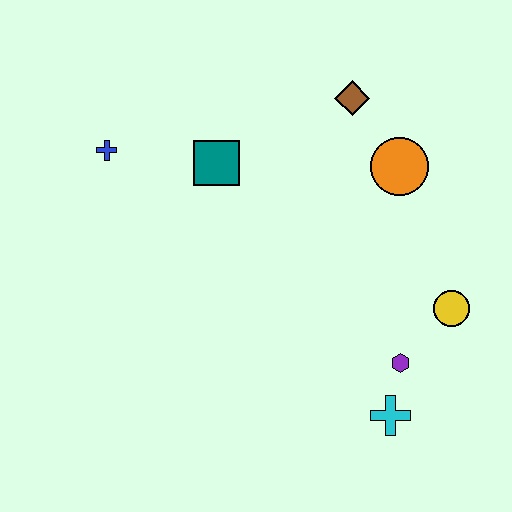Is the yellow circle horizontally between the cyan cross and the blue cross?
No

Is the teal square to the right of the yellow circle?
No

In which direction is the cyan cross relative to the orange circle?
The cyan cross is below the orange circle.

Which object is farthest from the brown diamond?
The cyan cross is farthest from the brown diamond.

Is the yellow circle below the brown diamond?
Yes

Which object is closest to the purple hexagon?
The cyan cross is closest to the purple hexagon.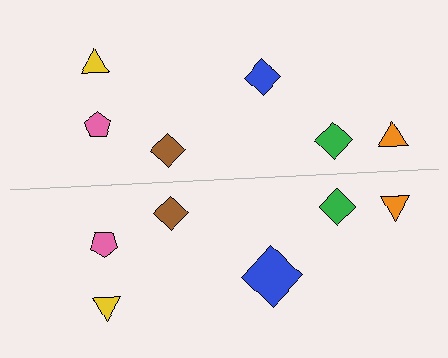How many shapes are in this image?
There are 12 shapes in this image.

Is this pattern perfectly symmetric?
No, the pattern is not perfectly symmetric. The blue diamond on the bottom side has a different size than its mirror counterpart.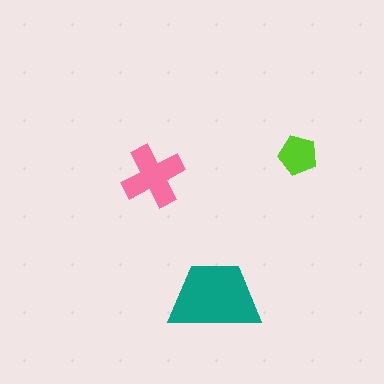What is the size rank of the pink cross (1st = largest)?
2nd.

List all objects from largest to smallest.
The teal trapezoid, the pink cross, the lime pentagon.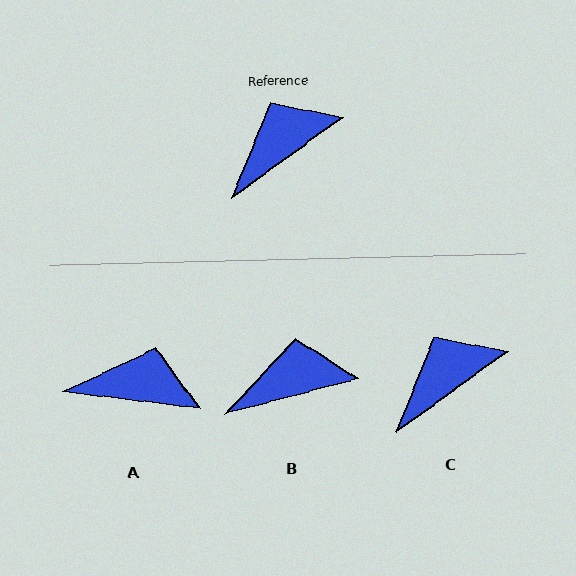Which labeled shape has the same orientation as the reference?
C.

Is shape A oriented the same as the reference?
No, it is off by about 43 degrees.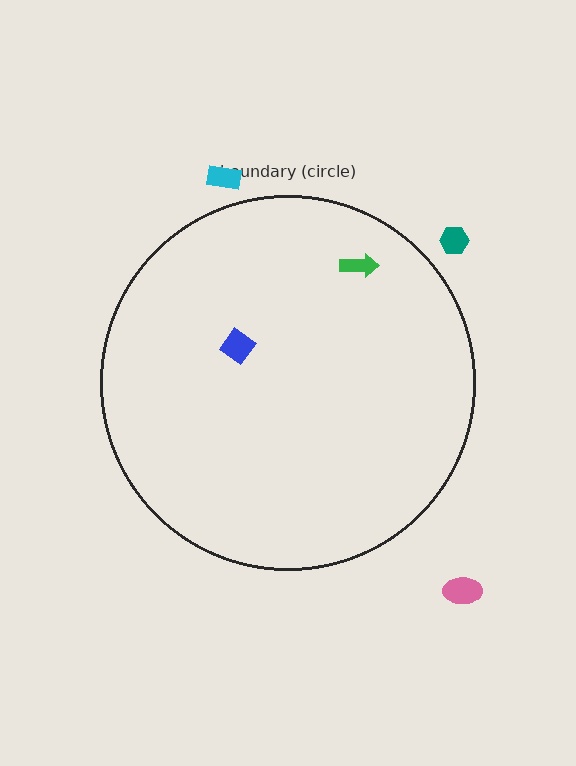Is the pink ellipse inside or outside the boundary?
Outside.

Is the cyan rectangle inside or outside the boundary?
Outside.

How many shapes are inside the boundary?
2 inside, 3 outside.